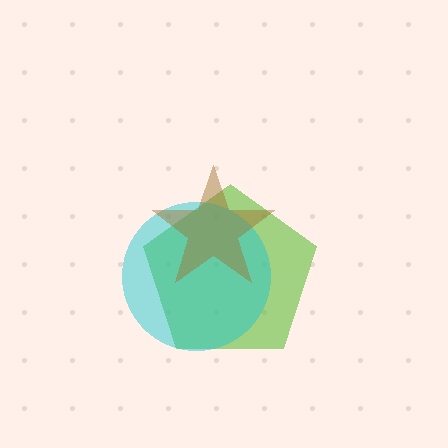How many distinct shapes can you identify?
There are 3 distinct shapes: a lime pentagon, a cyan circle, a brown star.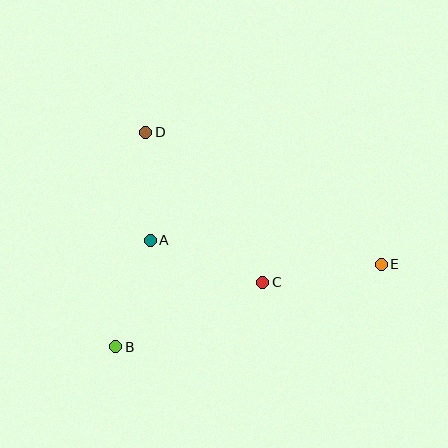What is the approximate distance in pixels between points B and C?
The distance between B and C is approximately 161 pixels.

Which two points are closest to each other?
Points A and D are closest to each other.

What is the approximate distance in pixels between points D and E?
The distance between D and E is approximately 270 pixels.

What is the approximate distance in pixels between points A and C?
The distance between A and C is approximately 120 pixels.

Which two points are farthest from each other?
Points B and E are farthest from each other.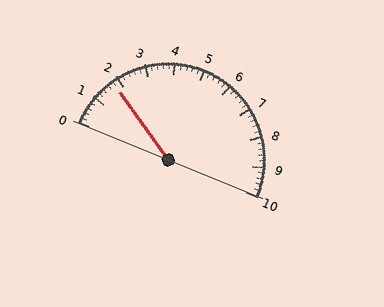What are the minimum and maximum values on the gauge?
The gauge ranges from 0 to 10.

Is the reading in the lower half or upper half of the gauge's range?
The reading is in the lower half of the range (0 to 10).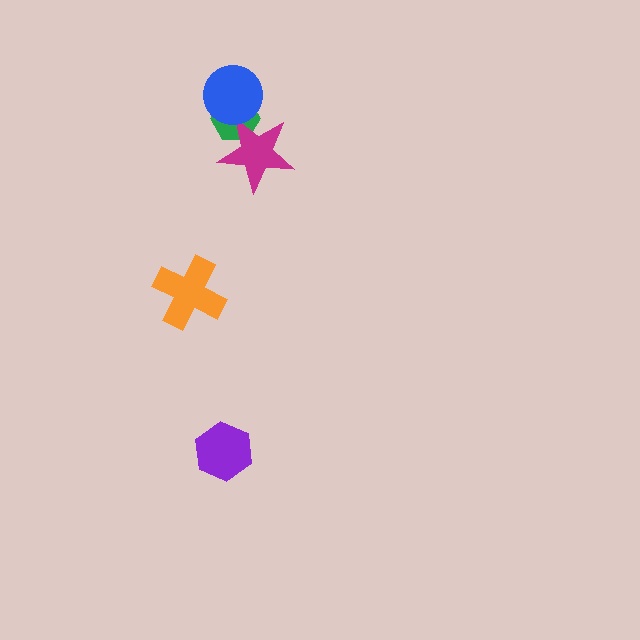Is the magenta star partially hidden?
Yes, it is partially covered by another shape.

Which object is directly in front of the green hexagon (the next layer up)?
The magenta star is directly in front of the green hexagon.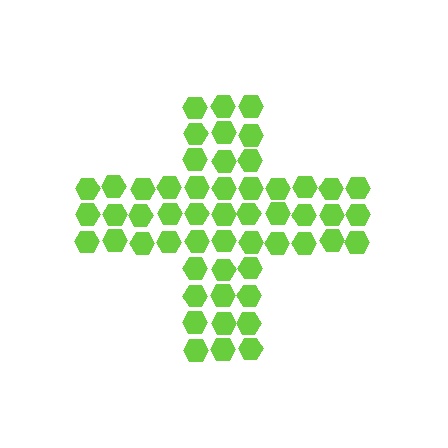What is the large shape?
The large shape is a cross.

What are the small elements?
The small elements are hexagons.